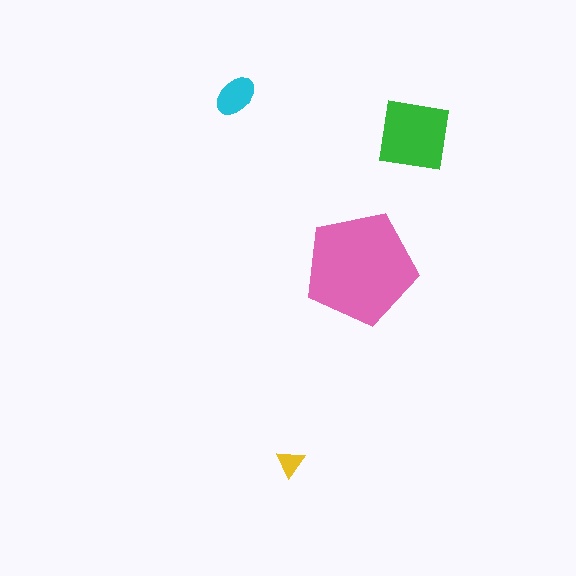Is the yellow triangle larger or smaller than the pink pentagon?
Smaller.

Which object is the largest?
The pink pentagon.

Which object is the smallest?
The yellow triangle.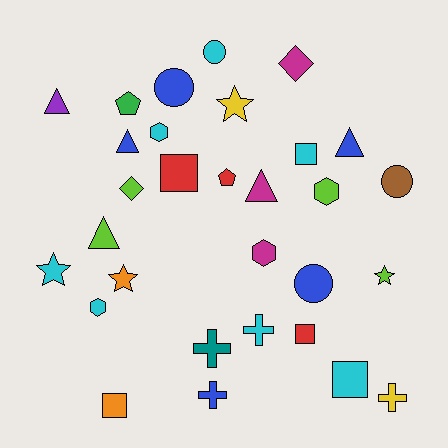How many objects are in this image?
There are 30 objects.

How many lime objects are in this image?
There are 4 lime objects.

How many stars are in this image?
There are 4 stars.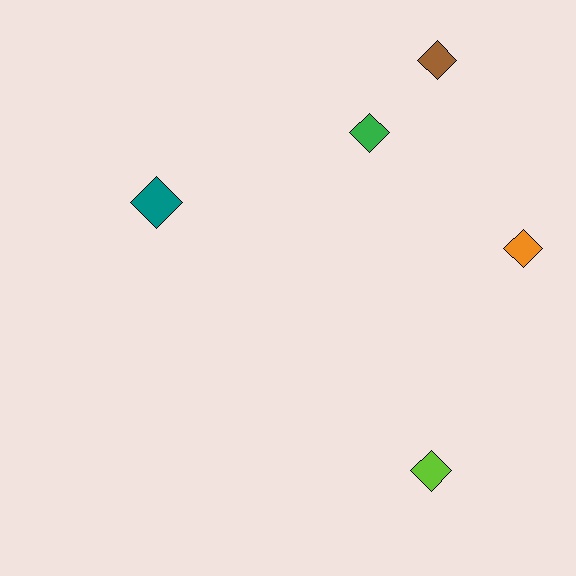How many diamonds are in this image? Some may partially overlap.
There are 5 diamonds.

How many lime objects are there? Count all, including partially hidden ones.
There is 1 lime object.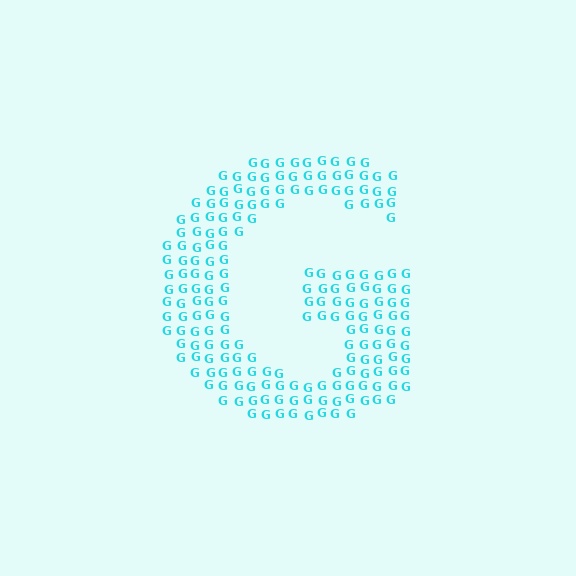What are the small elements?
The small elements are letter G's.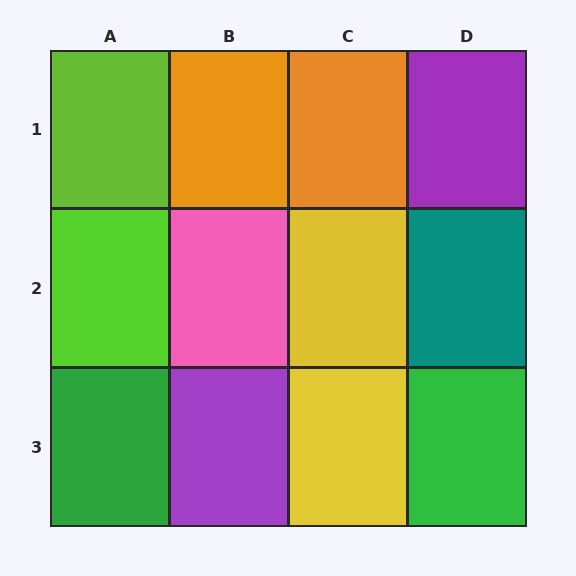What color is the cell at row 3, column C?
Yellow.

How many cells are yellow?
2 cells are yellow.